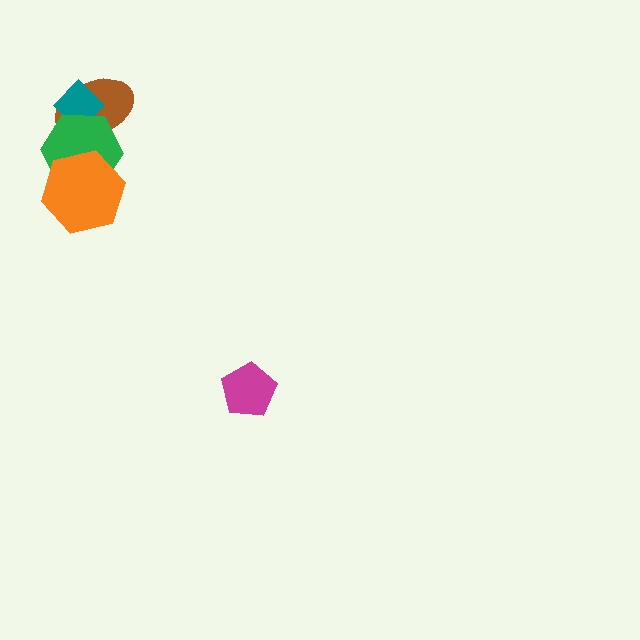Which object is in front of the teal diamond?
The green hexagon is in front of the teal diamond.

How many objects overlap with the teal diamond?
2 objects overlap with the teal diamond.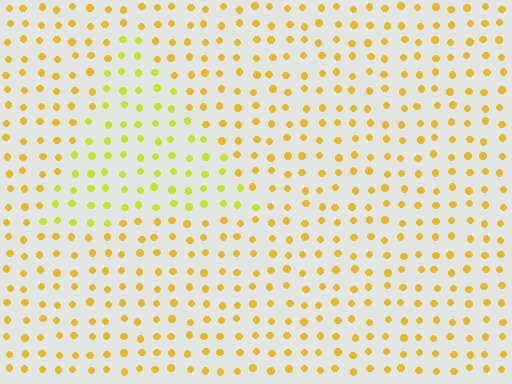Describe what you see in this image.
The image is filled with small yellow elements in a uniform arrangement. A triangle-shaped region is visible where the elements are tinted to a slightly different hue, forming a subtle color boundary.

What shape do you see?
I see a triangle.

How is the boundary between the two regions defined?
The boundary is defined purely by a slight shift in hue (about 27 degrees). Spacing, size, and orientation are identical on both sides.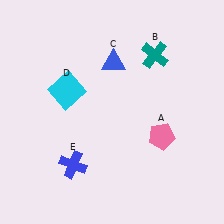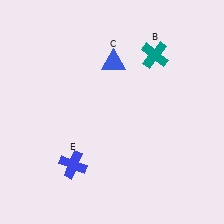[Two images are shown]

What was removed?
The pink pentagon (A), the cyan square (D) were removed in Image 2.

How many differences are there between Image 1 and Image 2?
There are 2 differences between the two images.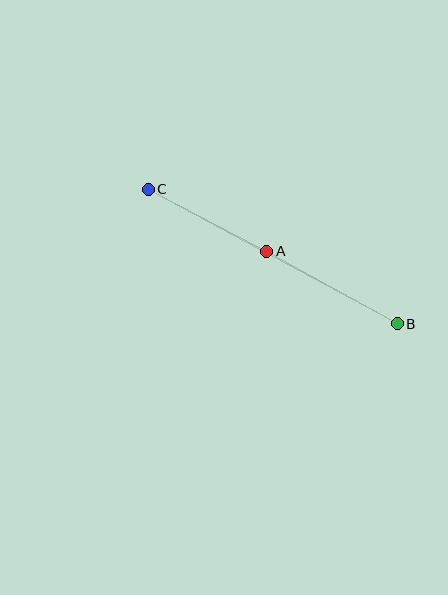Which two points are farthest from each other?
Points B and C are farthest from each other.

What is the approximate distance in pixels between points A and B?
The distance between A and B is approximately 149 pixels.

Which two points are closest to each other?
Points A and C are closest to each other.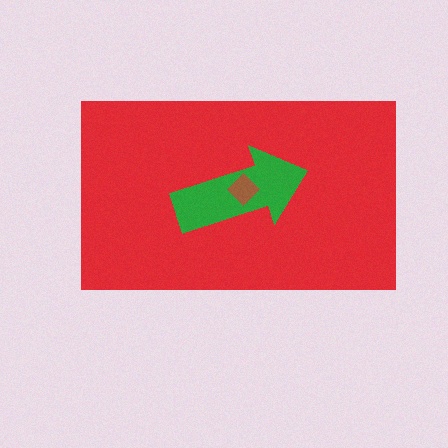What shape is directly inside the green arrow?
The brown diamond.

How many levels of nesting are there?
3.